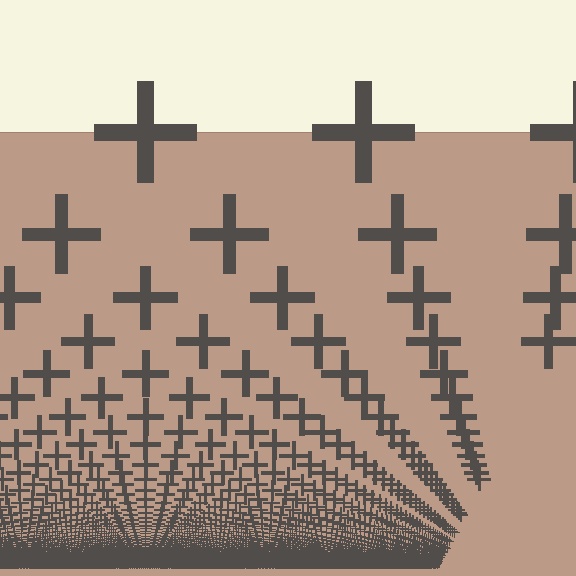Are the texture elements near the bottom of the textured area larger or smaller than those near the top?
Smaller. The gradient is inverted — elements near the bottom are smaller and denser.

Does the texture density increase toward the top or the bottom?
Density increases toward the bottom.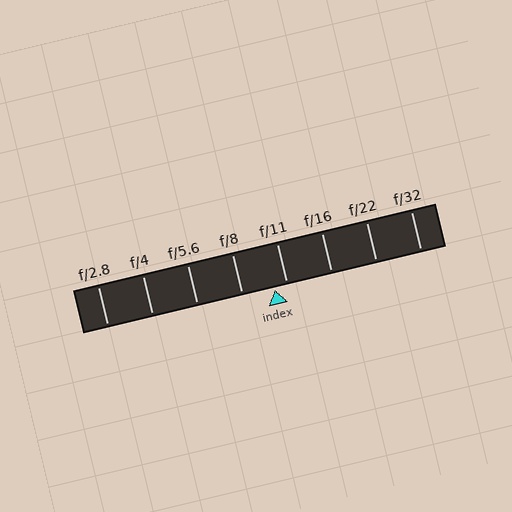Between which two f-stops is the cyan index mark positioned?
The index mark is between f/8 and f/11.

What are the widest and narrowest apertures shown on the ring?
The widest aperture shown is f/2.8 and the narrowest is f/32.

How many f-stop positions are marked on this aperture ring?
There are 8 f-stop positions marked.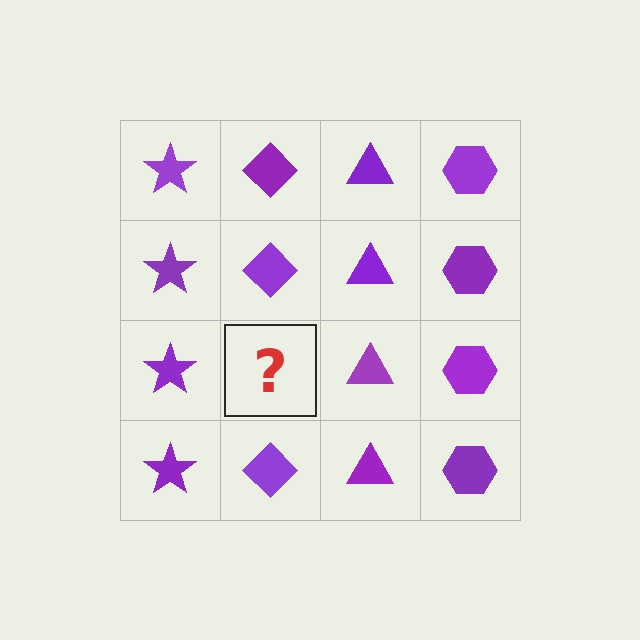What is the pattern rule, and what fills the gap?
The rule is that each column has a consistent shape. The gap should be filled with a purple diamond.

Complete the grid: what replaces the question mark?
The question mark should be replaced with a purple diamond.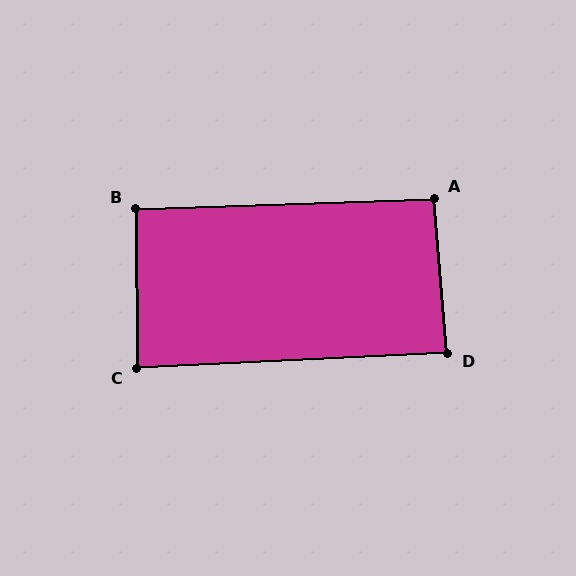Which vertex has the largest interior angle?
A, at approximately 93 degrees.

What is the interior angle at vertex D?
Approximately 88 degrees (approximately right).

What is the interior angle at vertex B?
Approximately 92 degrees (approximately right).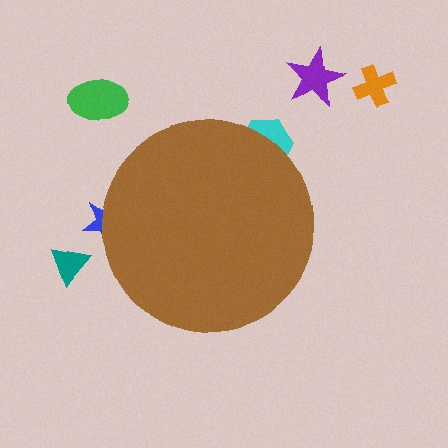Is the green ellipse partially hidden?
No, the green ellipse is fully visible.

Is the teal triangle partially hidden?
No, the teal triangle is fully visible.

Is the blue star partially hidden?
Yes, the blue star is partially hidden behind the brown circle.